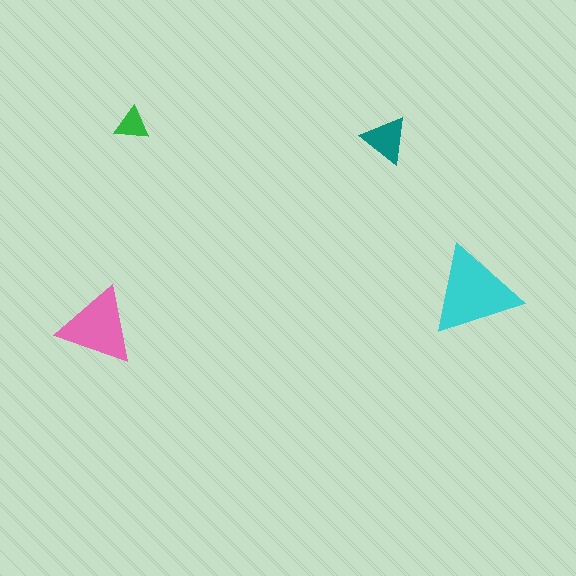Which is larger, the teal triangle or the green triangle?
The teal one.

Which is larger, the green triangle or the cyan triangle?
The cyan one.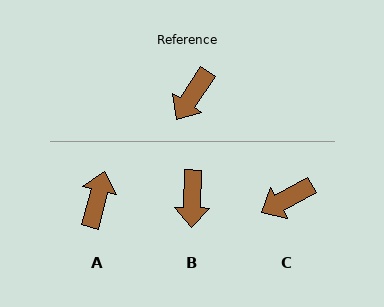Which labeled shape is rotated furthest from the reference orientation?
A, about 161 degrees away.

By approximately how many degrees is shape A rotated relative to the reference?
Approximately 161 degrees clockwise.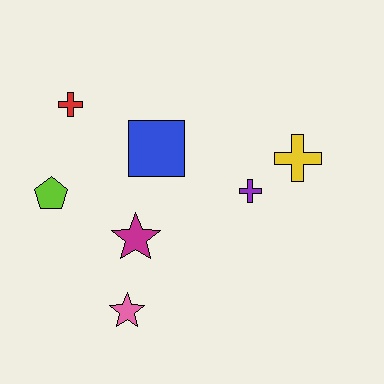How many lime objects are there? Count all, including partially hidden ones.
There is 1 lime object.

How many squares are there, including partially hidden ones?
There is 1 square.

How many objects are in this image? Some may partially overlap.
There are 7 objects.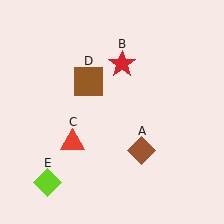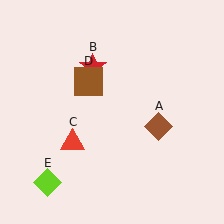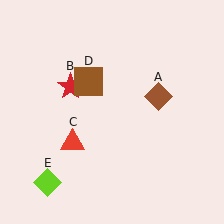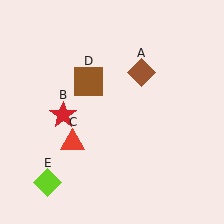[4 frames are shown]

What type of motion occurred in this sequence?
The brown diamond (object A), red star (object B) rotated counterclockwise around the center of the scene.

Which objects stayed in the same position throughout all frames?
Red triangle (object C) and brown square (object D) and lime diamond (object E) remained stationary.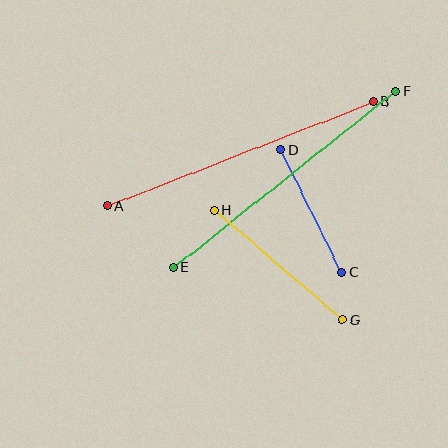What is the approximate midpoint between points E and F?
The midpoint is at approximately (285, 179) pixels.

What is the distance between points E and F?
The distance is approximately 284 pixels.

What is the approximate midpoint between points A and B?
The midpoint is at approximately (240, 154) pixels.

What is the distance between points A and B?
The distance is approximately 285 pixels.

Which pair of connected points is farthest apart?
Points A and B are farthest apart.